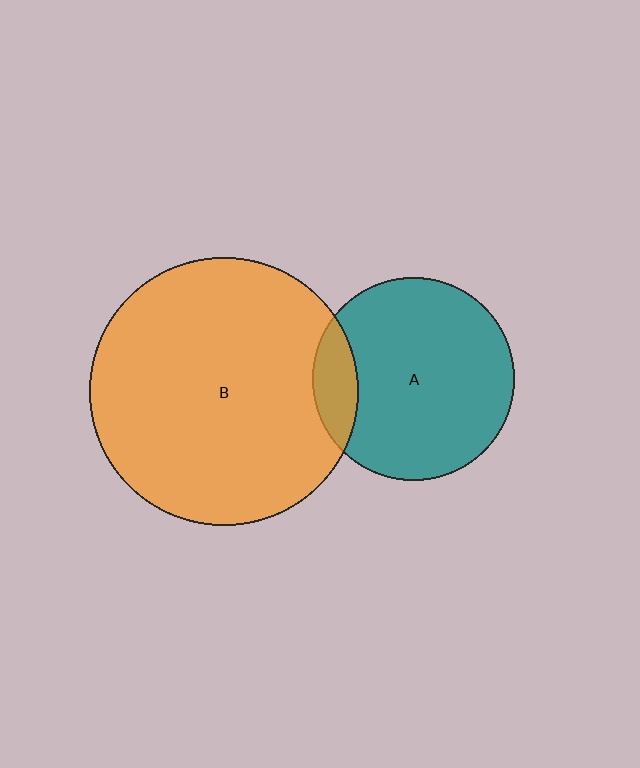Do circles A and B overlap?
Yes.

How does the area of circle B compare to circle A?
Approximately 1.8 times.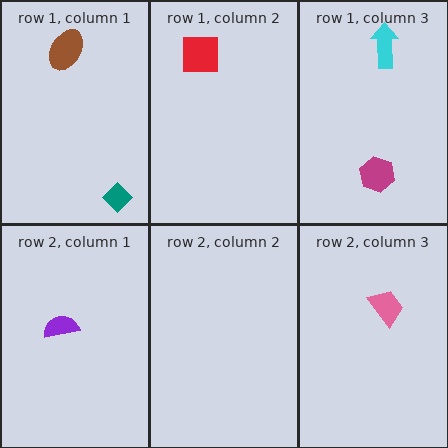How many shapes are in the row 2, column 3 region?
1.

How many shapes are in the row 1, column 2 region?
1.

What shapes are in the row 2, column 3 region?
The pink trapezoid.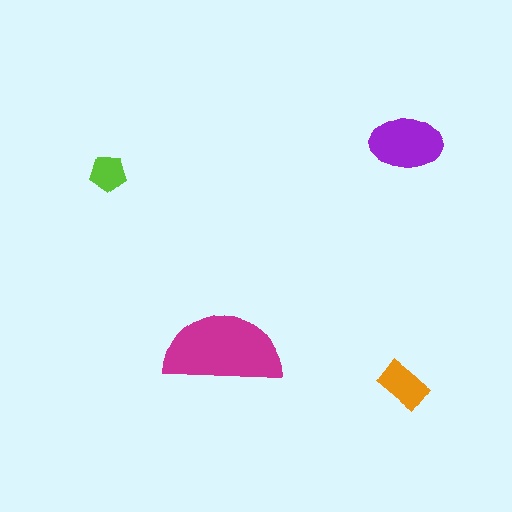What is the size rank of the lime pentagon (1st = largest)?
4th.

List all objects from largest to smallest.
The magenta semicircle, the purple ellipse, the orange rectangle, the lime pentagon.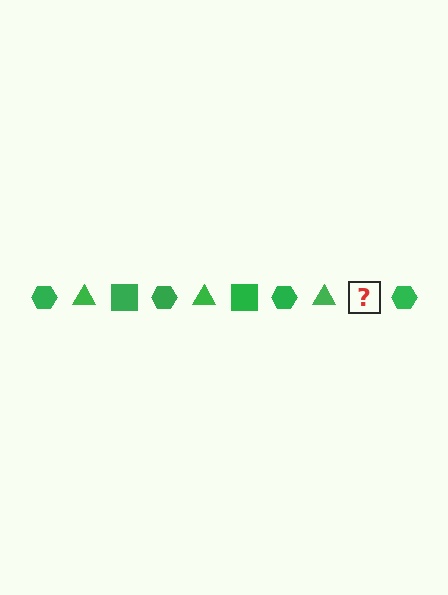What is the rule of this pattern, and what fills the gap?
The rule is that the pattern cycles through hexagon, triangle, square shapes in green. The gap should be filled with a green square.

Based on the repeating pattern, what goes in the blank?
The blank should be a green square.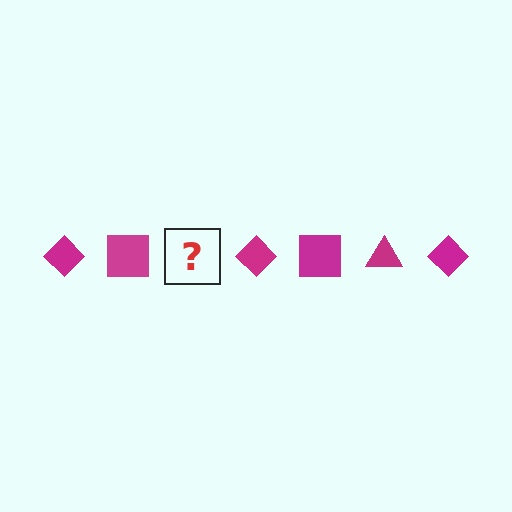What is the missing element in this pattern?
The missing element is a magenta triangle.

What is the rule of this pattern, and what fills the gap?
The rule is that the pattern cycles through diamond, square, triangle shapes in magenta. The gap should be filled with a magenta triangle.